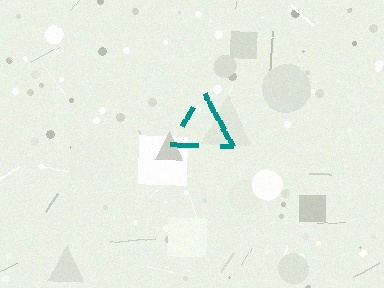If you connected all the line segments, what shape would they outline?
They would outline a triangle.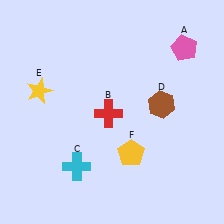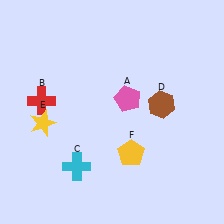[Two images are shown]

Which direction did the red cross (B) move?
The red cross (B) moved left.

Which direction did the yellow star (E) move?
The yellow star (E) moved down.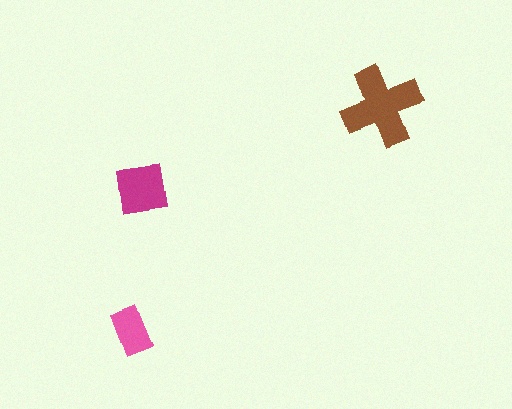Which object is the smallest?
The pink rectangle.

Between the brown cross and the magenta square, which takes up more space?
The brown cross.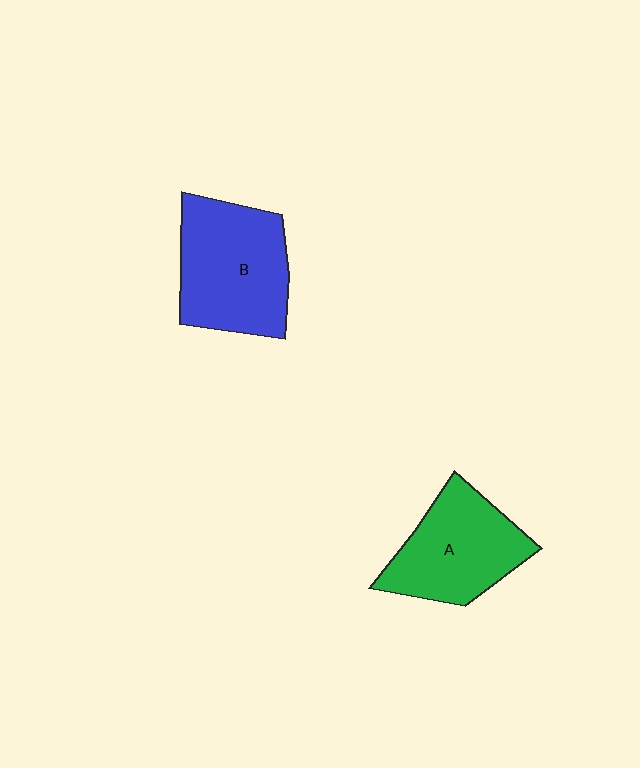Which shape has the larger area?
Shape B (blue).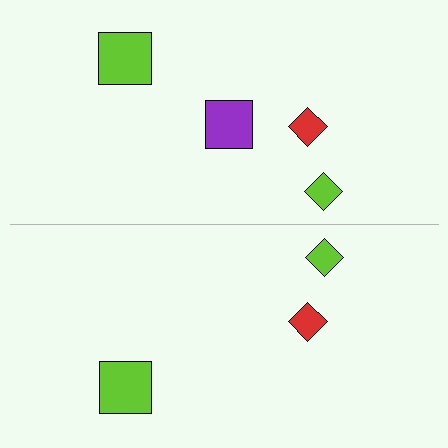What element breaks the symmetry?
A purple square is missing from the bottom side.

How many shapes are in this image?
There are 7 shapes in this image.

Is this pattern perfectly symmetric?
No, the pattern is not perfectly symmetric. A purple square is missing from the bottom side.